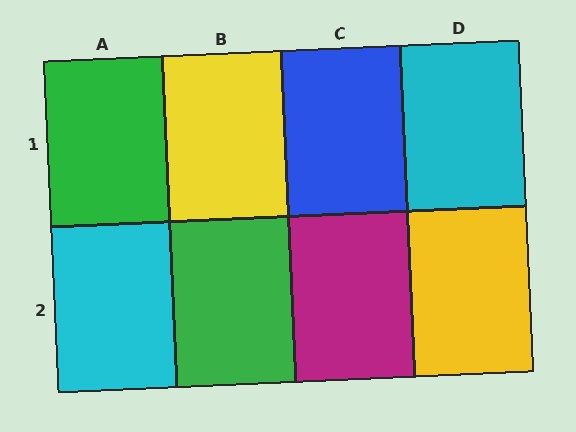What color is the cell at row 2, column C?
Magenta.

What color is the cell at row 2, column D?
Yellow.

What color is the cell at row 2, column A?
Cyan.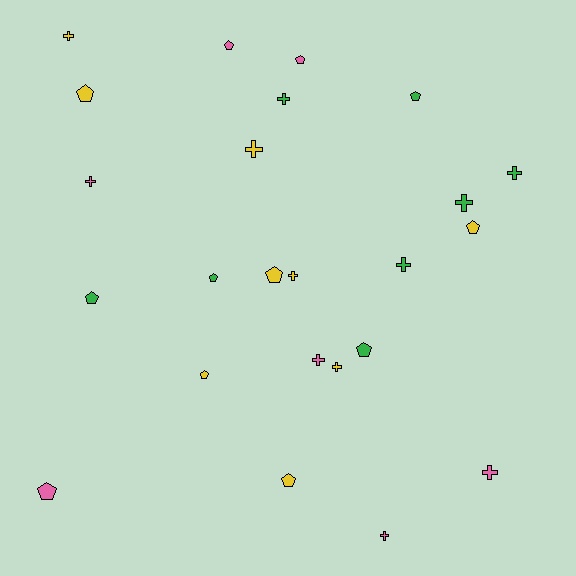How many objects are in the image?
There are 24 objects.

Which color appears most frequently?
Yellow, with 9 objects.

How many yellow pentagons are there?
There are 5 yellow pentagons.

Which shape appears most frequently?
Cross, with 12 objects.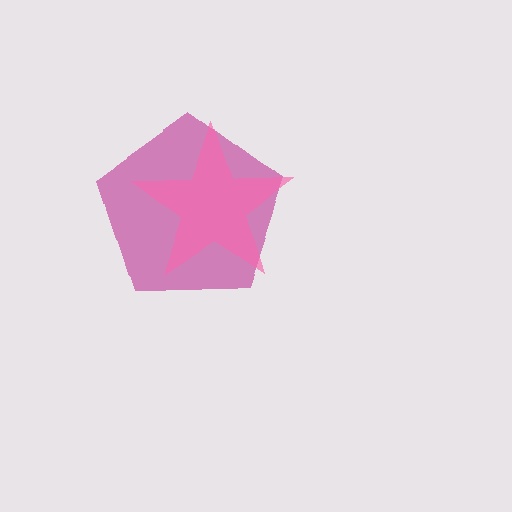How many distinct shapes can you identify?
There are 2 distinct shapes: a magenta pentagon, a pink star.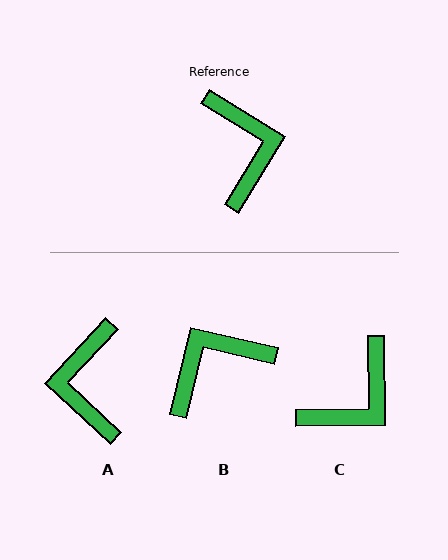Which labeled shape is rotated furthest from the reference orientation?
A, about 168 degrees away.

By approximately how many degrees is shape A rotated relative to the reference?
Approximately 168 degrees counter-clockwise.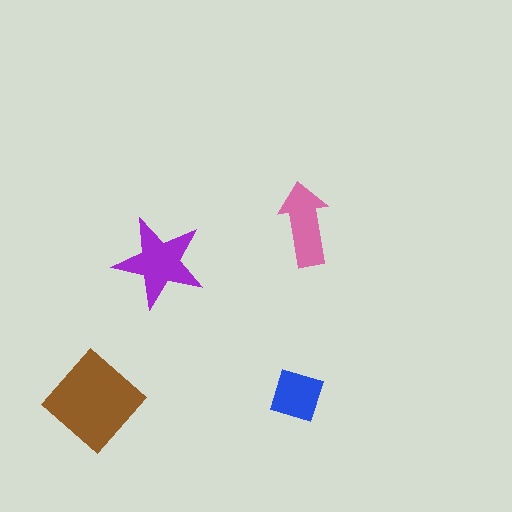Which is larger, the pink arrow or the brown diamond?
The brown diamond.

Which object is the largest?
The brown diamond.